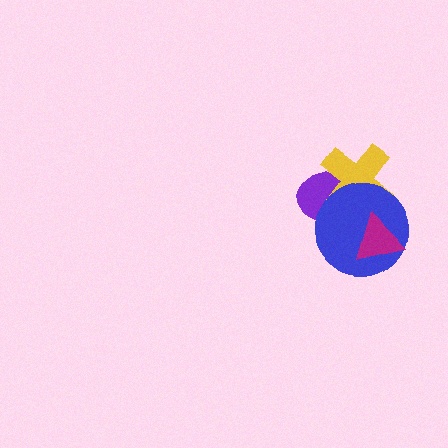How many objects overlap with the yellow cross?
2 objects overlap with the yellow cross.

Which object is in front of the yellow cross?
The blue circle is in front of the yellow cross.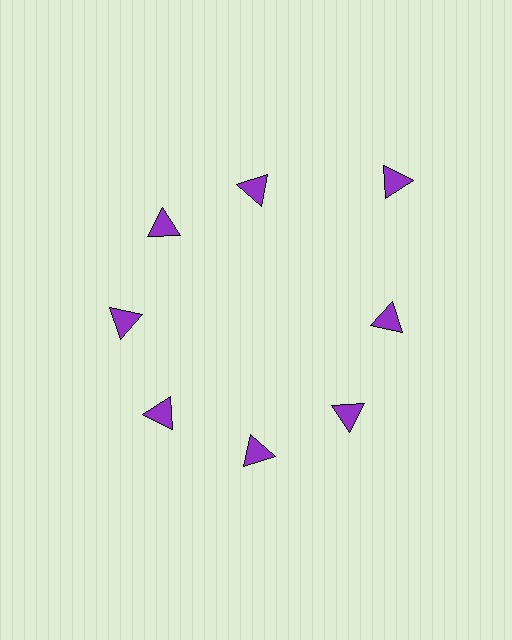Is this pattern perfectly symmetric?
No. The 8 purple triangles are arranged in a ring, but one element near the 2 o'clock position is pushed outward from the center, breaking the 8-fold rotational symmetry.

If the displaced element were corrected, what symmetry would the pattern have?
It would have 8-fold rotational symmetry — the pattern would map onto itself every 45 degrees.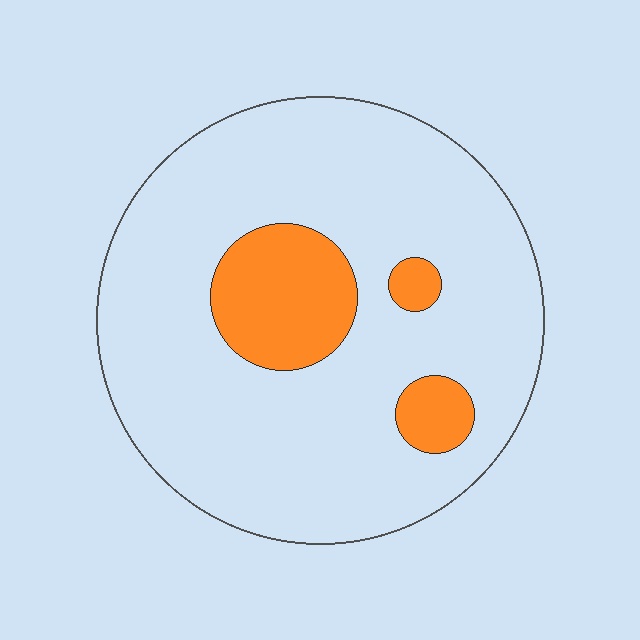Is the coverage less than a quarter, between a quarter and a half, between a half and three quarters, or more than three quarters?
Less than a quarter.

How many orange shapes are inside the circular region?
3.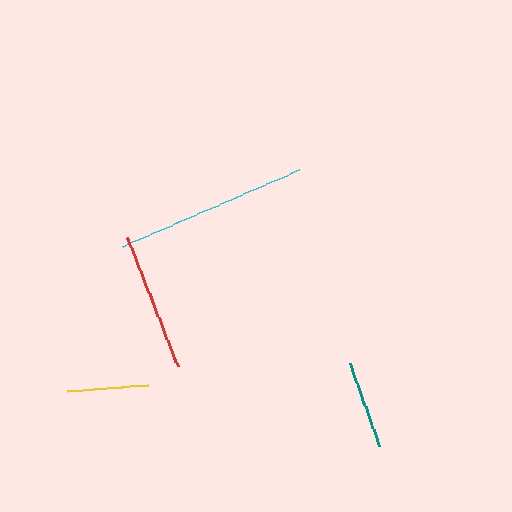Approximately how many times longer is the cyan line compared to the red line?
The cyan line is approximately 1.4 times the length of the red line.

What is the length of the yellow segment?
The yellow segment is approximately 82 pixels long.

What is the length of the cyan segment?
The cyan segment is approximately 193 pixels long.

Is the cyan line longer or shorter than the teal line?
The cyan line is longer than the teal line.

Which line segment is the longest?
The cyan line is the longest at approximately 193 pixels.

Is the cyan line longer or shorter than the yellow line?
The cyan line is longer than the yellow line.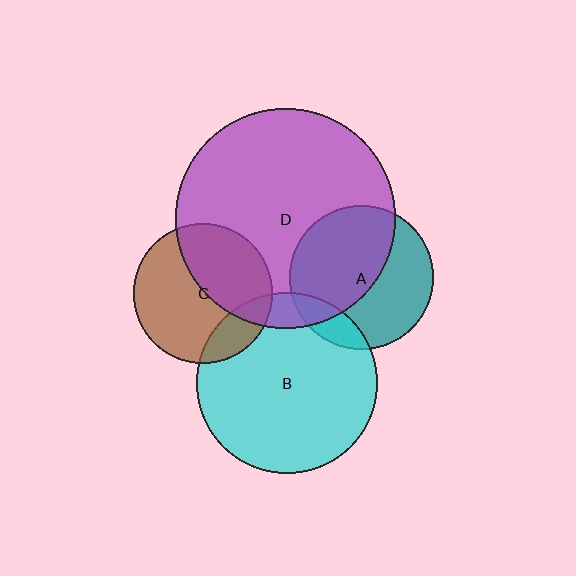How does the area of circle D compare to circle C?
Approximately 2.5 times.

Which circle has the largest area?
Circle D (purple).